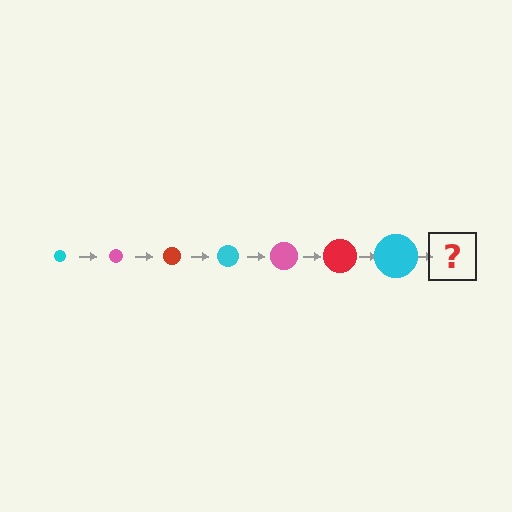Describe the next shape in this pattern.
It should be a pink circle, larger than the previous one.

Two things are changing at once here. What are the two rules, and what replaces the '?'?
The two rules are that the circle grows larger each step and the color cycles through cyan, pink, and red. The '?' should be a pink circle, larger than the previous one.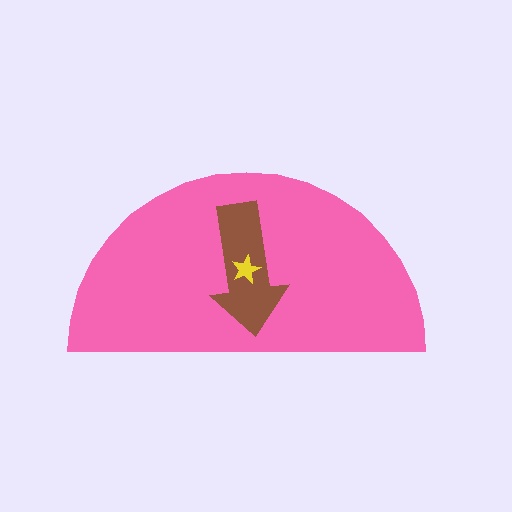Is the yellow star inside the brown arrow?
Yes.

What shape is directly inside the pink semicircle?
The brown arrow.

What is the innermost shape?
The yellow star.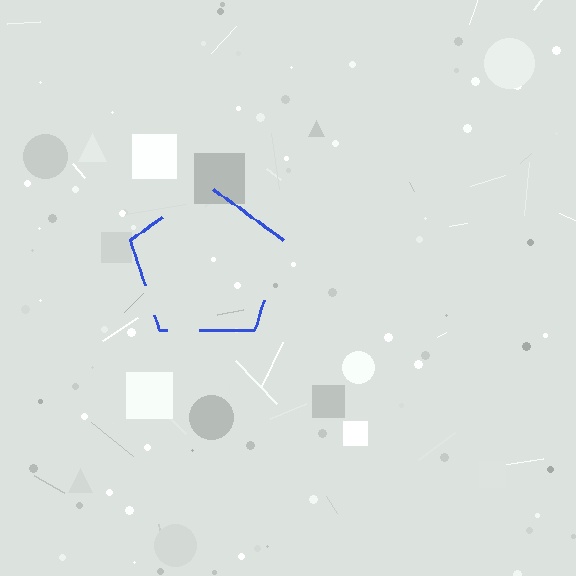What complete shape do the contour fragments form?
The contour fragments form a pentagon.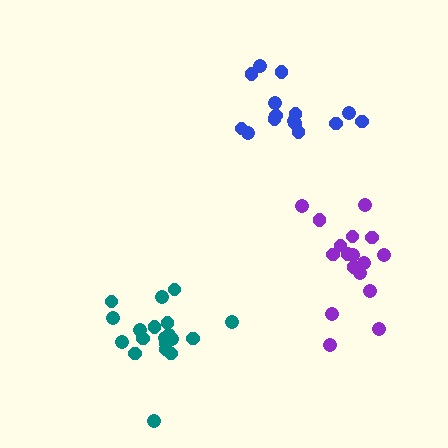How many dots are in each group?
Group 1: 17 dots, Group 2: 19 dots, Group 3: 15 dots (51 total).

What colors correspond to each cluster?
The clusters are colored: purple, teal, blue.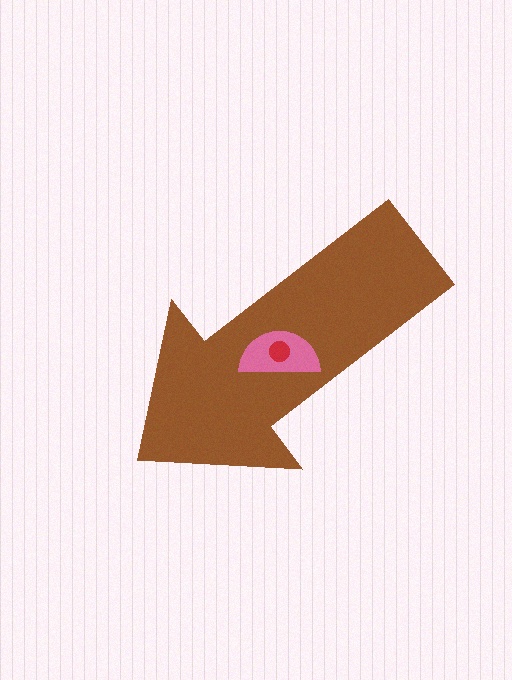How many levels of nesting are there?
3.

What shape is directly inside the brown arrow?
The pink semicircle.